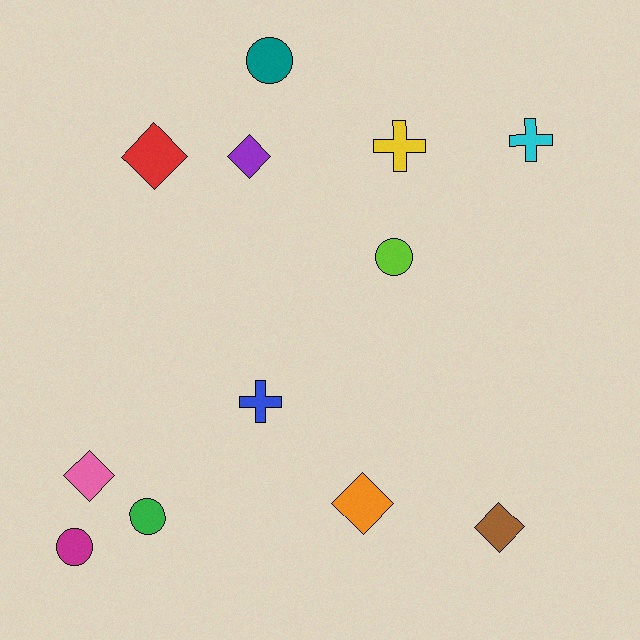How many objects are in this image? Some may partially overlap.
There are 12 objects.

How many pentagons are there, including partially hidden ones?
There are no pentagons.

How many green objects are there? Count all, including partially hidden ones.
There is 1 green object.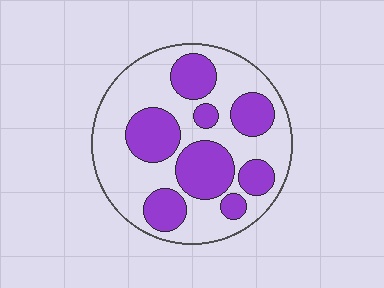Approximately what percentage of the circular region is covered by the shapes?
Approximately 40%.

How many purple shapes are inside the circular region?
8.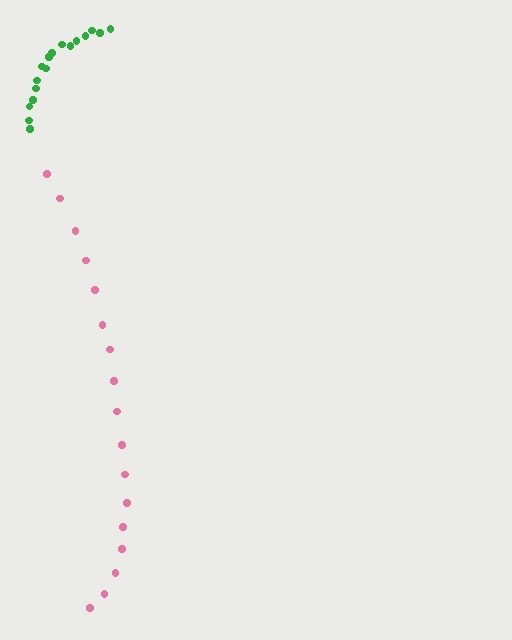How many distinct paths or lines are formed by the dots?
There are 2 distinct paths.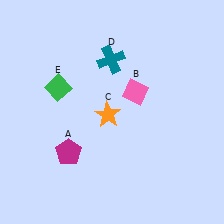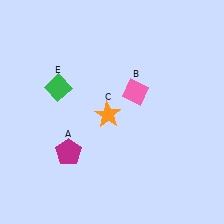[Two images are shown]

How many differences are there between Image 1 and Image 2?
There is 1 difference between the two images.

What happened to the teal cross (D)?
The teal cross (D) was removed in Image 2. It was in the top-left area of Image 1.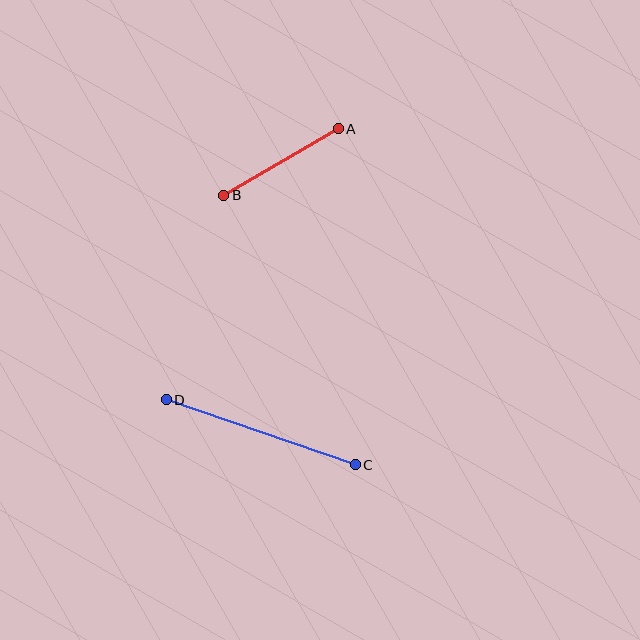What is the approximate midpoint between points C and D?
The midpoint is at approximately (261, 432) pixels.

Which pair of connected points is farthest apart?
Points C and D are farthest apart.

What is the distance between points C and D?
The distance is approximately 200 pixels.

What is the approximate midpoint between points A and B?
The midpoint is at approximately (281, 162) pixels.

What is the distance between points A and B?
The distance is approximately 133 pixels.